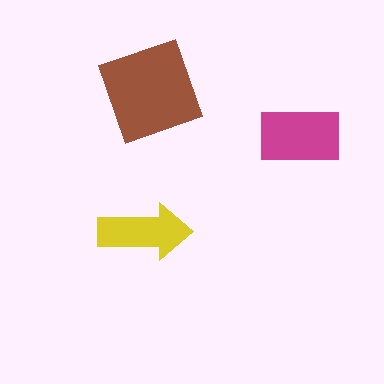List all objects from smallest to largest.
The yellow arrow, the magenta rectangle, the brown diamond.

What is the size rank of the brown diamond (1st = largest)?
1st.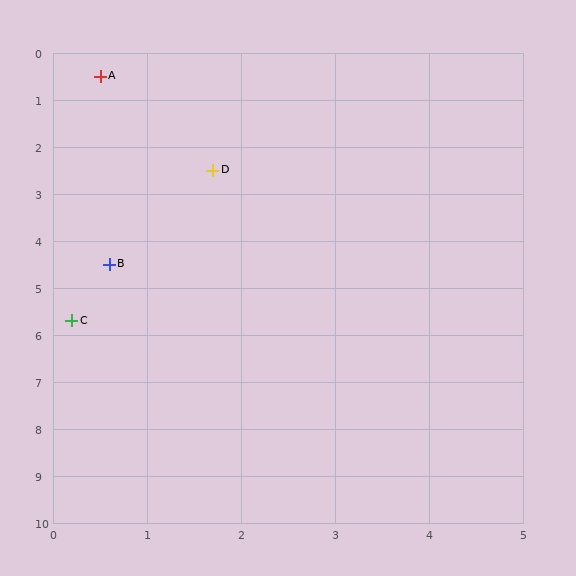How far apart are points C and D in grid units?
Points C and D are about 3.5 grid units apart.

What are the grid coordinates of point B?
Point B is at approximately (0.6, 4.5).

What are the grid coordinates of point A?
Point A is at approximately (0.5, 0.5).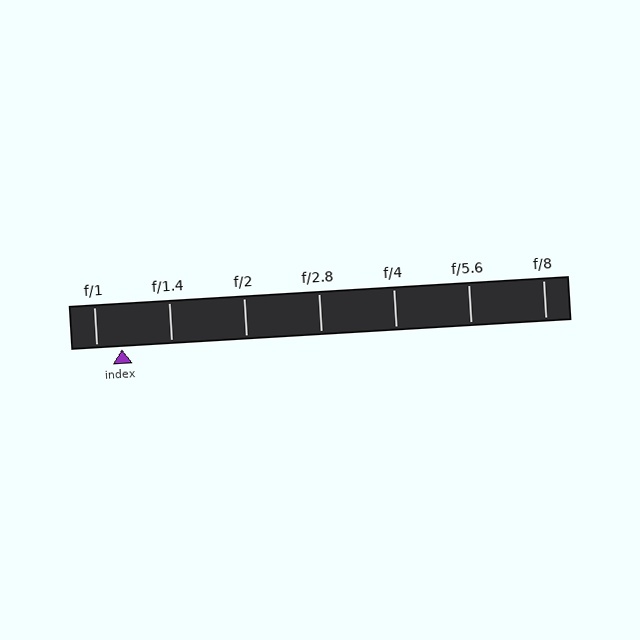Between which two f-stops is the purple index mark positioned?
The index mark is between f/1 and f/1.4.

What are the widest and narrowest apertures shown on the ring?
The widest aperture shown is f/1 and the narrowest is f/8.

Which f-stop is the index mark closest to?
The index mark is closest to f/1.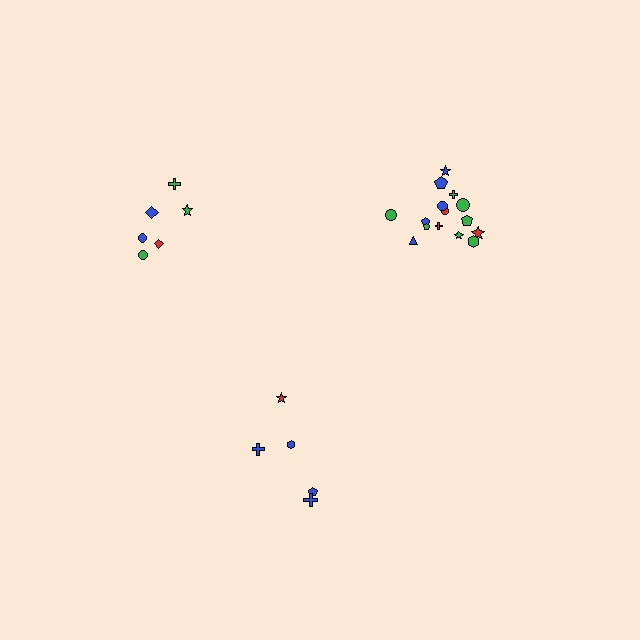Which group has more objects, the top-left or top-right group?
The top-right group.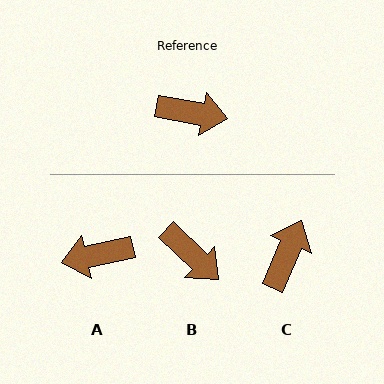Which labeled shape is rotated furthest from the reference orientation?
A, about 158 degrees away.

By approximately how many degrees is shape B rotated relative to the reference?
Approximately 33 degrees clockwise.